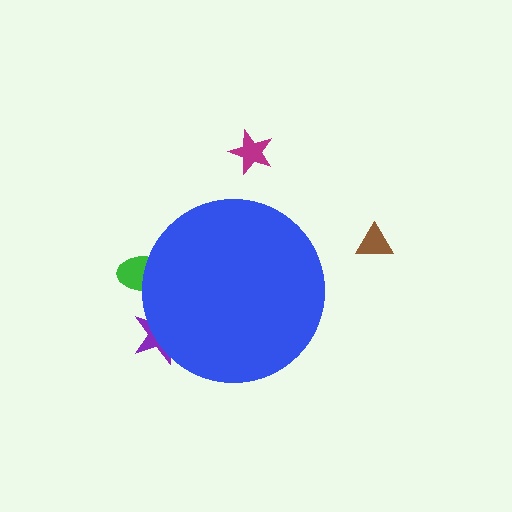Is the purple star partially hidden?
Yes, the purple star is partially hidden behind the blue circle.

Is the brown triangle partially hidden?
No, the brown triangle is fully visible.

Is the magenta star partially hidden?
No, the magenta star is fully visible.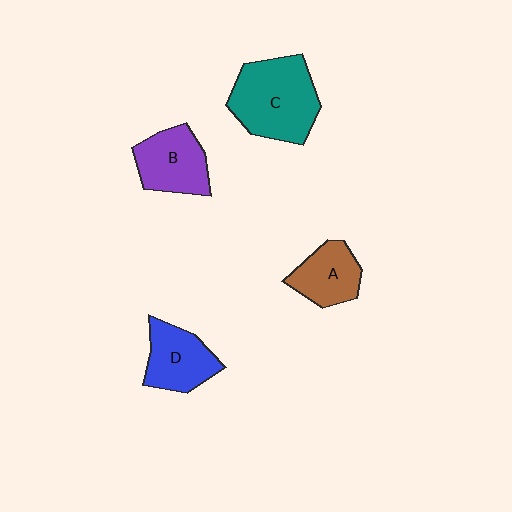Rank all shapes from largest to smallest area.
From largest to smallest: C (teal), B (purple), D (blue), A (brown).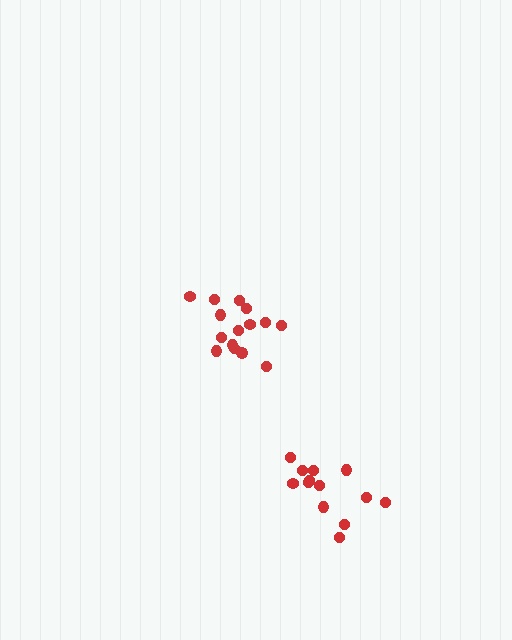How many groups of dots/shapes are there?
There are 2 groups.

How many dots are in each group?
Group 1: 13 dots, Group 2: 15 dots (28 total).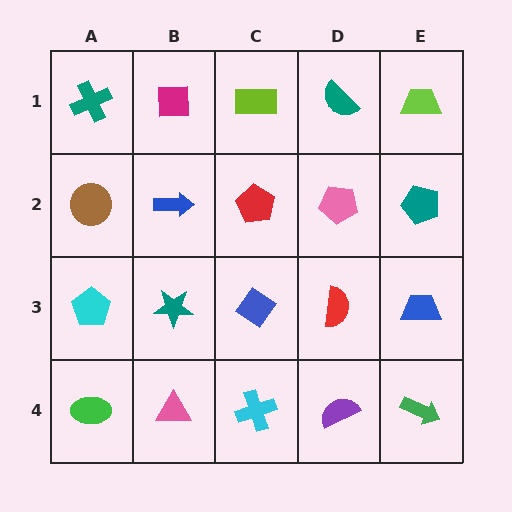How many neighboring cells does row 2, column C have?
4.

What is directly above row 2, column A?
A teal cross.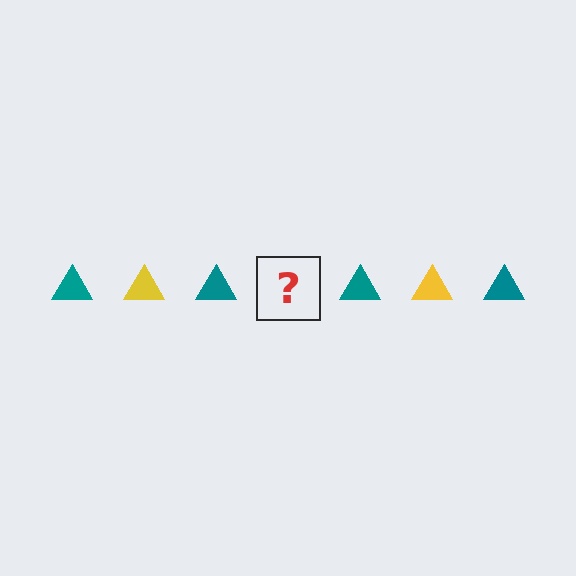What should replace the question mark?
The question mark should be replaced with a yellow triangle.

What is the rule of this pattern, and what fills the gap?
The rule is that the pattern cycles through teal, yellow triangles. The gap should be filled with a yellow triangle.